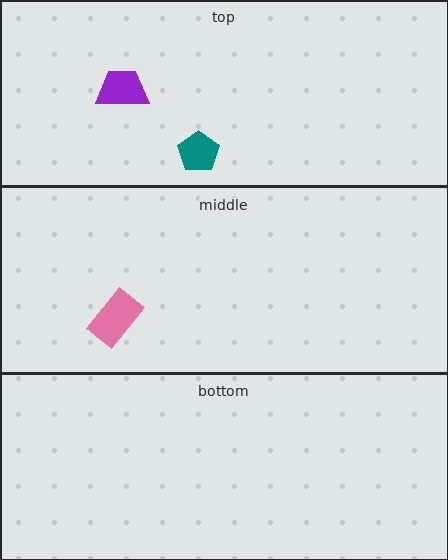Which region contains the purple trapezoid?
The top region.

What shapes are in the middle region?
The pink rectangle.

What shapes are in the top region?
The teal pentagon, the purple trapezoid.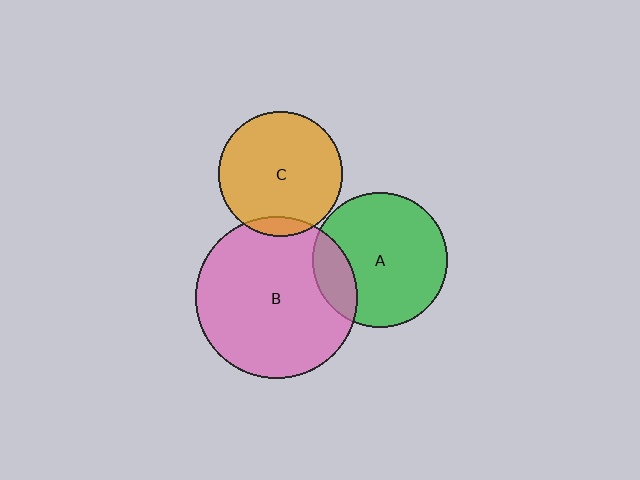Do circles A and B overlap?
Yes.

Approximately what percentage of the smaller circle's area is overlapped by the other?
Approximately 20%.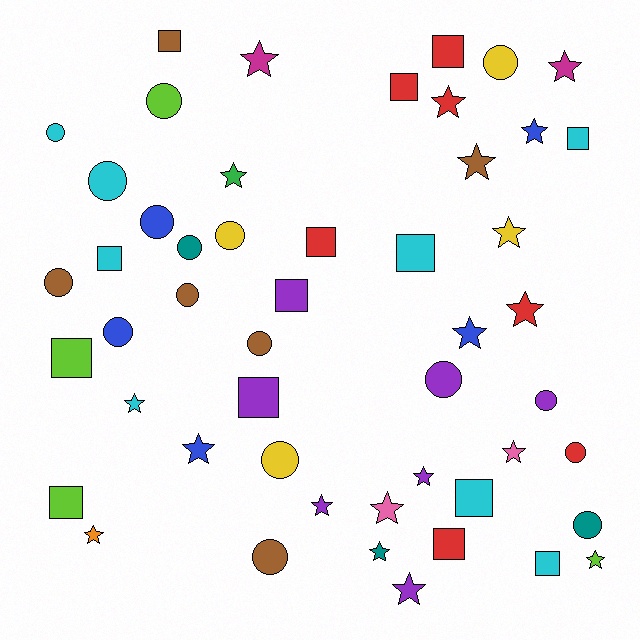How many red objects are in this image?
There are 7 red objects.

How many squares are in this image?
There are 14 squares.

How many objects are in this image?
There are 50 objects.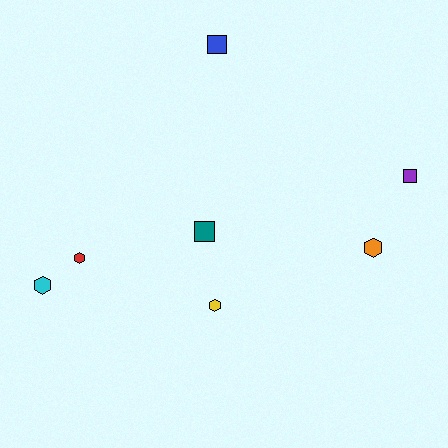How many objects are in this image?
There are 7 objects.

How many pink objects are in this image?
There are no pink objects.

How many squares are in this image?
There are 3 squares.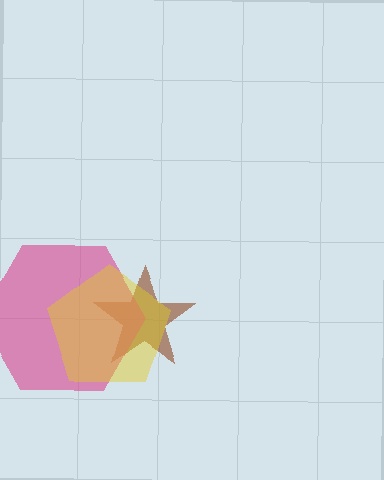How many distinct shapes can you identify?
There are 3 distinct shapes: a brown star, a magenta hexagon, a yellow pentagon.